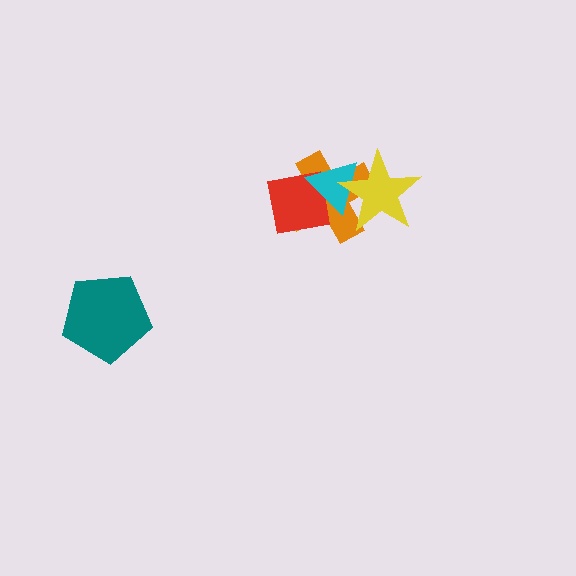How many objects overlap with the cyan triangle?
3 objects overlap with the cyan triangle.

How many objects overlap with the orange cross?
3 objects overlap with the orange cross.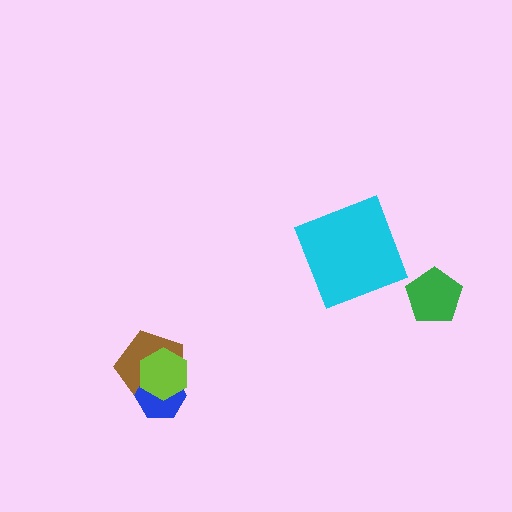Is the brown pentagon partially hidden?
Yes, it is partially covered by another shape.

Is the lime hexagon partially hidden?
No, no other shape covers it.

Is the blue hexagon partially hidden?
Yes, it is partially covered by another shape.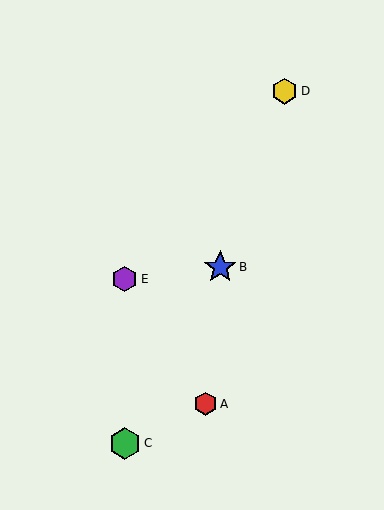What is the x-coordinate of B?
Object B is at x≈220.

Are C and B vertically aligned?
No, C is at x≈125 and B is at x≈220.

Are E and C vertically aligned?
Yes, both are at x≈125.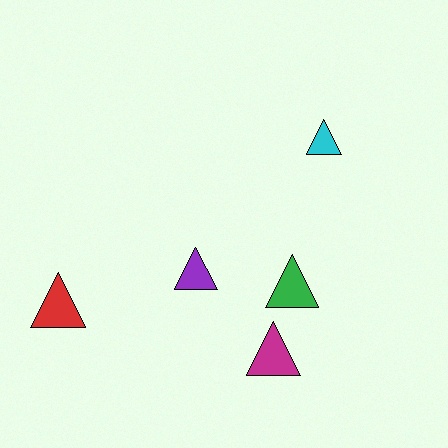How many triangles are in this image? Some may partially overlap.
There are 5 triangles.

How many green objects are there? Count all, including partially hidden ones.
There is 1 green object.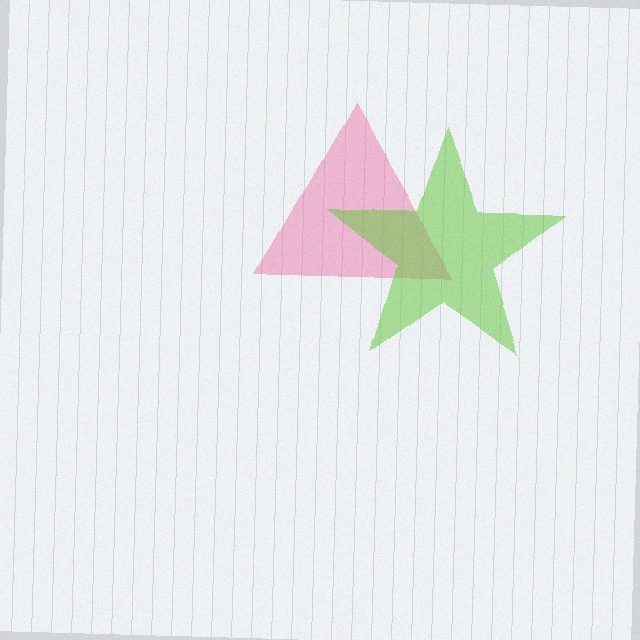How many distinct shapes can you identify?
There are 2 distinct shapes: a pink triangle, a lime star.